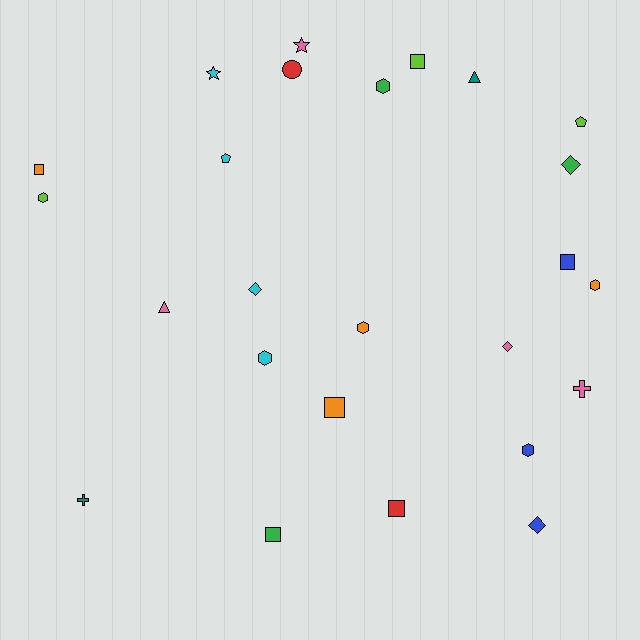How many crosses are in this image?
There are 2 crosses.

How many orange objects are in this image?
There are 4 orange objects.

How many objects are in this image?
There are 25 objects.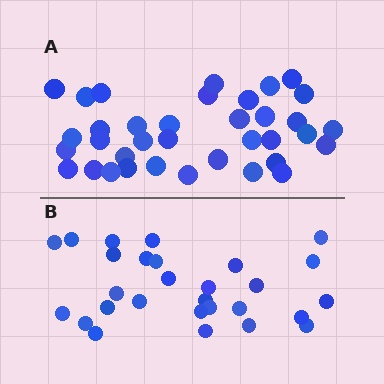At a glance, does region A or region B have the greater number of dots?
Region A (the top region) has more dots.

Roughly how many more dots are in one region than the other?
Region A has roughly 8 or so more dots than region B.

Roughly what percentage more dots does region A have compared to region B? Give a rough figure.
About 30% more.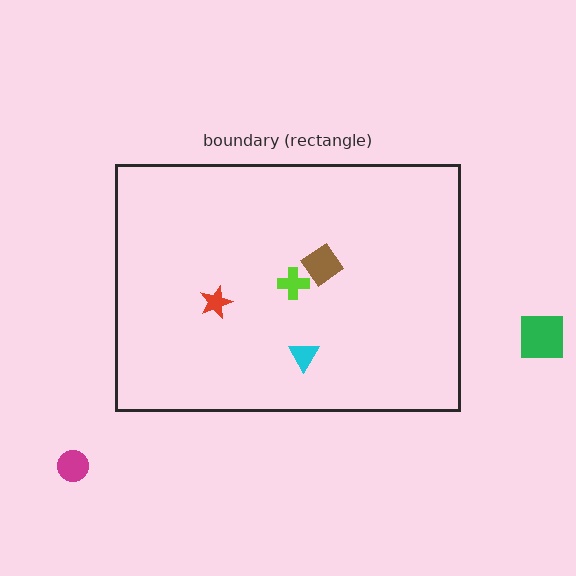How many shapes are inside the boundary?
4 inside, 2 outside.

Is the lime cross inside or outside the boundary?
Inside.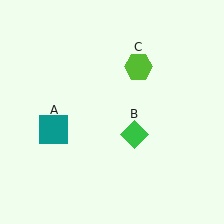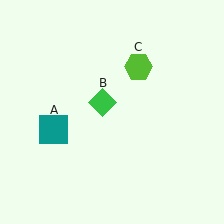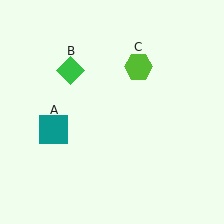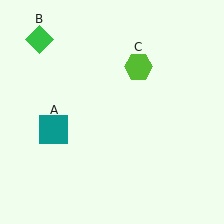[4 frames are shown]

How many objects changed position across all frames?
1 object changed position: green diamond (object B).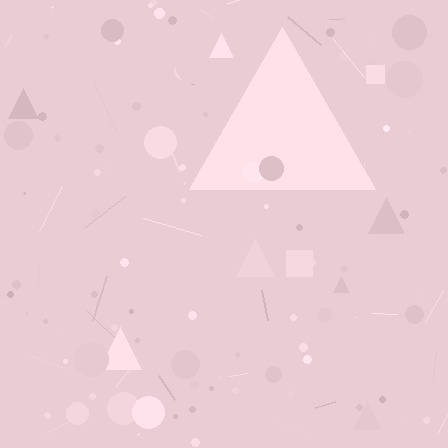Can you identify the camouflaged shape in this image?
The camouflaged shape is a triangle.